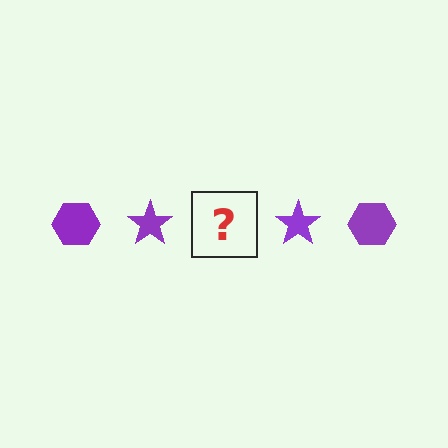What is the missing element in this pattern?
The missing element is a purple hexagon.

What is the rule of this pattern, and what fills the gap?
The rule is that the pattern cycles through hexagon, star shapes in purple. The gap should be filled with a purple hexagon.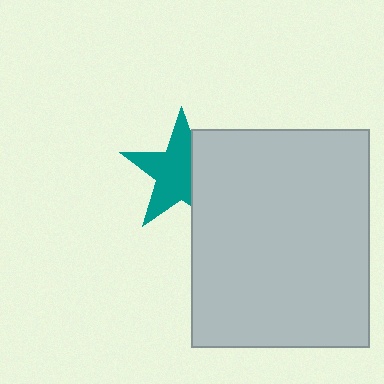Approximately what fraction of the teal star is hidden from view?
Roughly 34% of the teal star is hidden behind the light gray rectangle.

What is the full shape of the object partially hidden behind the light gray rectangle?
The partially hidden object is a teal star.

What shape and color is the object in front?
The object in front is a light gray rectangle.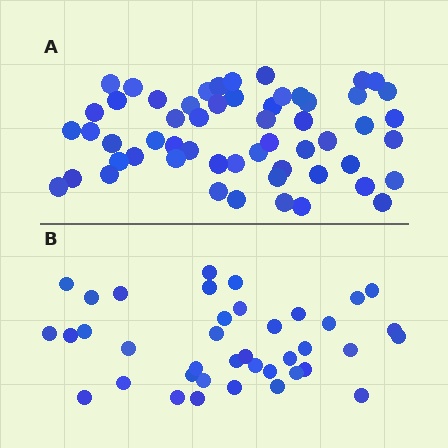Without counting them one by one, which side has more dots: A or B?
Region A (the top region) has more dots.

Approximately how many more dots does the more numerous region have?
Region A has approximately 15 more dots than region B.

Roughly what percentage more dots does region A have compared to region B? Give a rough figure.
About 45% more.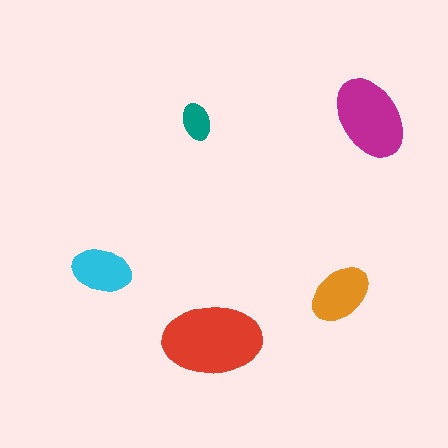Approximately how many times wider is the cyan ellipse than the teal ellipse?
About 1.5 times wider.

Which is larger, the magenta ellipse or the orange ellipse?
The magenta one.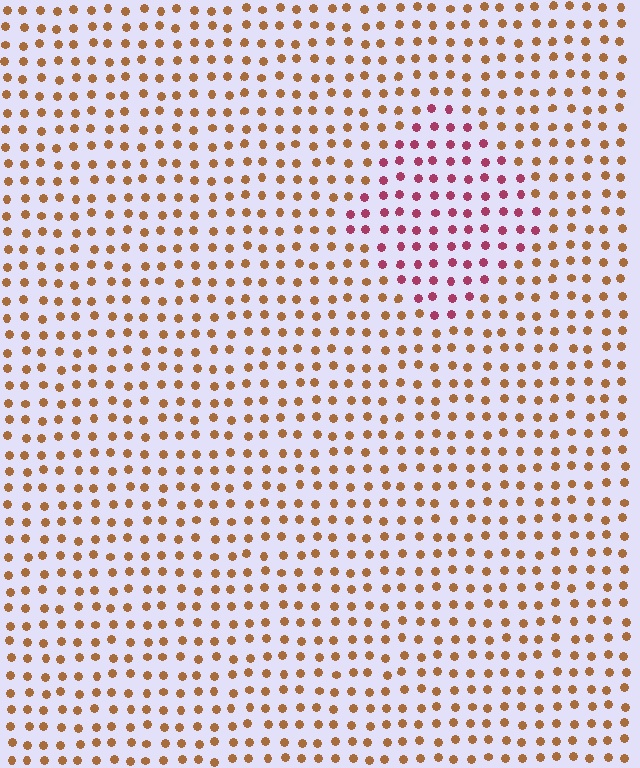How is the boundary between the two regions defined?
The boundary is defined purely by a slight shift in hue (about 51 degrees). Spacing, size, and orientation are identical on both sides.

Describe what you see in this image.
The image is filled with small brown elements in a uniform arrangement. A diamond-shaped region is visible where the elements are tinted to a slightly different hue, forming a subtle color boundary.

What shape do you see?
I see a diamond.